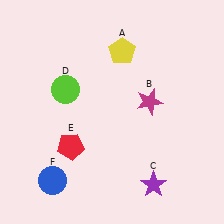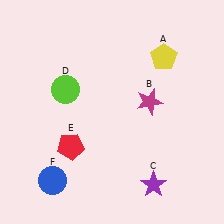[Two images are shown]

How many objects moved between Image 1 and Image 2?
1 object moved between the two images.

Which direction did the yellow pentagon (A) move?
The yellow pentagon (A) moved right.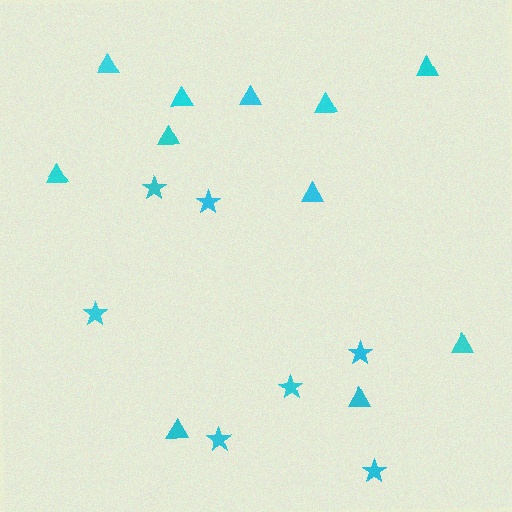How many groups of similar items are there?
There are 2 groups: one group of triangles (11) and one group of stars (7).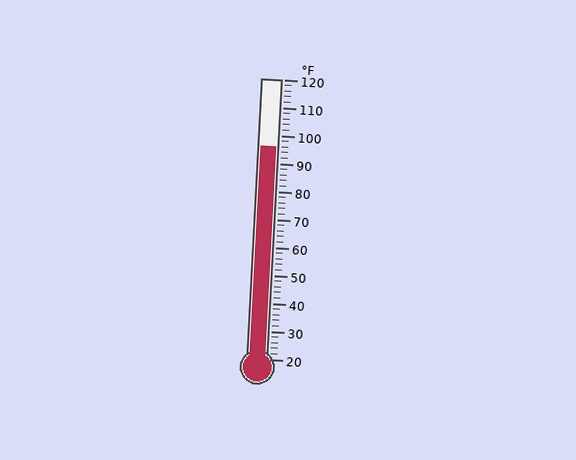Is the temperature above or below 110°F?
The temperature is below 110°F.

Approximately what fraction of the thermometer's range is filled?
The thermometer is filled to approximately 75% of its range.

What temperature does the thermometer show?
The thermometer shows approximately 96°F.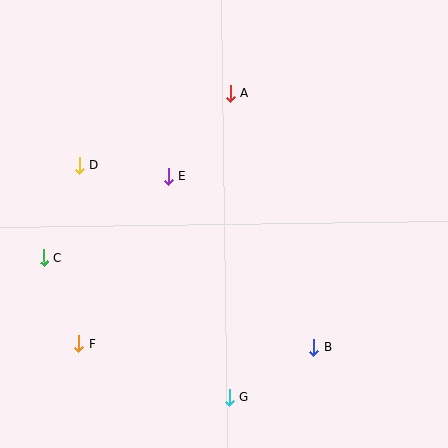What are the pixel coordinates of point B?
Point B is at (313, 347).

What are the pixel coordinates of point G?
Point G is at (230, 397).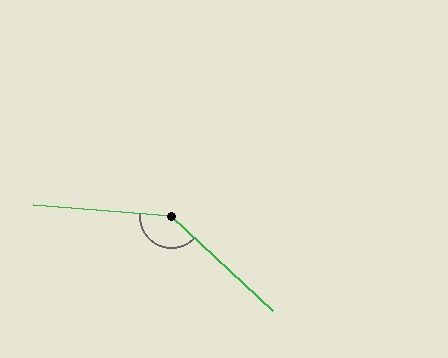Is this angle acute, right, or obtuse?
It is obtuse.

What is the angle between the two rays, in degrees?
Approximately 141 degrees.